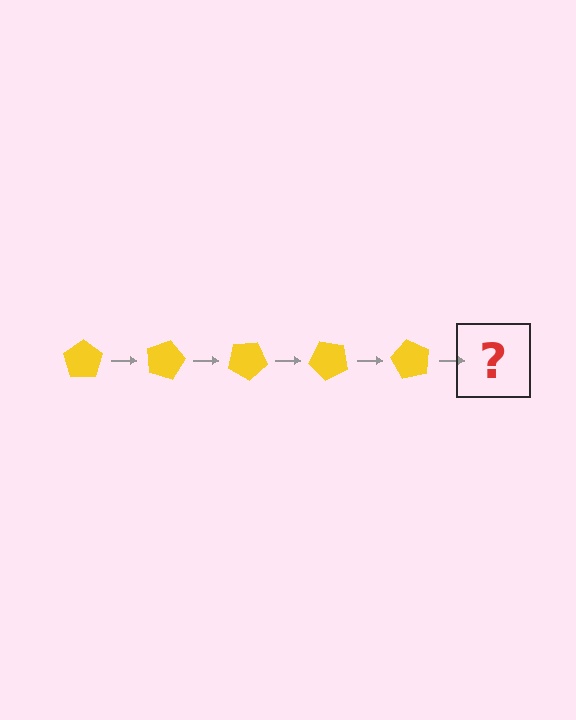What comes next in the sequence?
The next element should be a yellow pentagon rotated 75 degrees.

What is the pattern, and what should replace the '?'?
The pattern is that the pentagon rotates 15 degrees each step. The '?' should be a yellow pentagon rotated 75 degrees.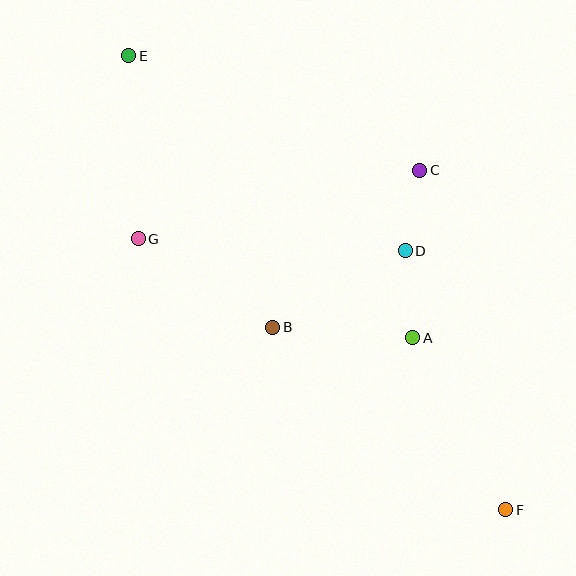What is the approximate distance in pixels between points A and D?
The distance between A and D is approximately 87 pixels.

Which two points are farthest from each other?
Points E and F are farthest from each other.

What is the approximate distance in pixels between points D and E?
The distance between D and E is approximately 339 pixels.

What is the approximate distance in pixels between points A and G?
The distance between A and G is approximately 292 pixels.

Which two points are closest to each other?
Points C and D are closest to each other.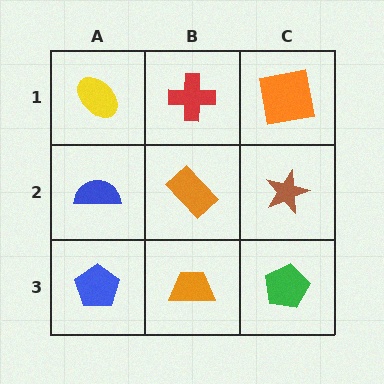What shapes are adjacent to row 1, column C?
A brown star (row 2, column C), a red cross (row 1, column B).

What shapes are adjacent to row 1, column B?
An orange rectangle (row 2, column B), a yellow ellipse (row 1, column A), an orange square (row 1, column C).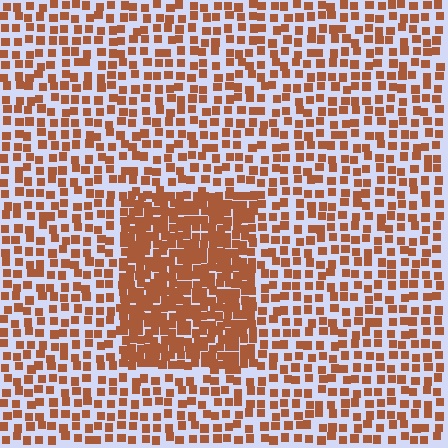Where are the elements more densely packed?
The elements are more densely packed inside the rectangle boundary.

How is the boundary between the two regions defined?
The boundary is defined by a change in element density (approximately 2.1x ratio). All elements are the same color, size, and shape.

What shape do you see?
I see a rectangle.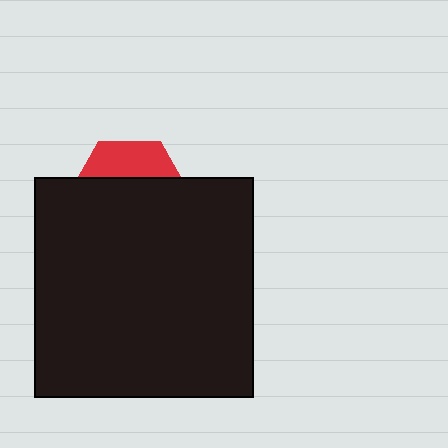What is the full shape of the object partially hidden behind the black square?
The partially hidden object is a red hexagon.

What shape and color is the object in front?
The object in front is a black square.